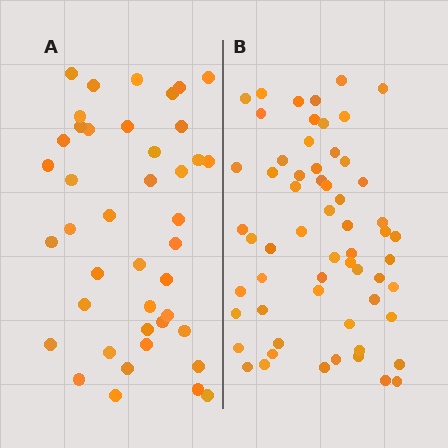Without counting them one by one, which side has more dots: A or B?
Region B (the right region) has more dots.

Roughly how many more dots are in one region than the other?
Region B has approximately 20 more dots than region A.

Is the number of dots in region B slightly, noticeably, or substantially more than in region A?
Region B has noticeably more, but not dramatically so. The ratio is roughly 1.4 to 1.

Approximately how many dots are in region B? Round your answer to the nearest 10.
About 60 dots.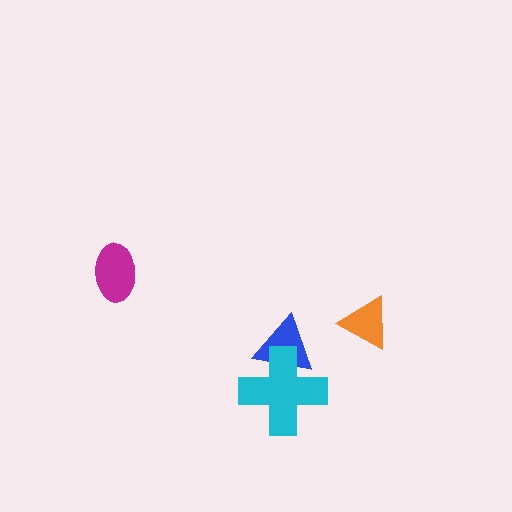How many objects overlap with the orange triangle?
0 objects overlap with the orange triangle.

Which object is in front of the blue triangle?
The cyan cross is in front of the blue triangle.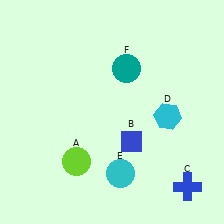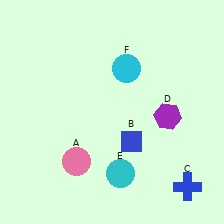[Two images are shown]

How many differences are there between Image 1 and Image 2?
There are 3 differences between the two images.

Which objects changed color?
A changed from lime to pink. D changed from cyan to purple. F changed from teal to cyan.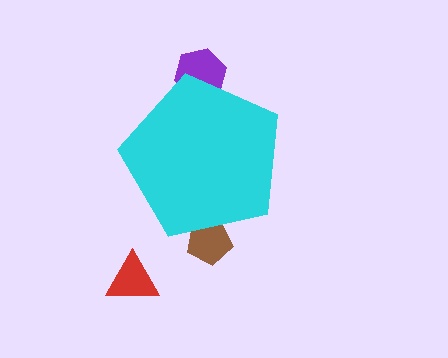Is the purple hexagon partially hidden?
Yes, the purple hexagon is partially hidden behind the cyan pentagon.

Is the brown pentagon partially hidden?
Yes, the brown pentagon is partially hidden behind the cyan pentagon.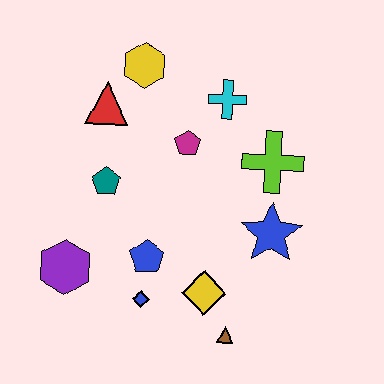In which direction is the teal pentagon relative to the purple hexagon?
The teal pentagon is above the purple hexagon.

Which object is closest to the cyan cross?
The magenta pentagon is closest to the cyan cross.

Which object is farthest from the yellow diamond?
The yellow hexagon is farthest from the yellow diamond.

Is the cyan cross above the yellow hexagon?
No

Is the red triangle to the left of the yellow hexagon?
Yes